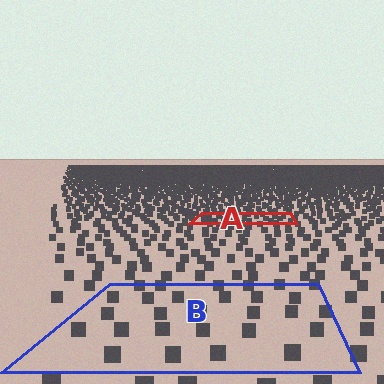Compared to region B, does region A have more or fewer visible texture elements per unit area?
Region A has more texture elements per unit area — they are packed more densely because it is farther away.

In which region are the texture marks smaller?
The texture marks are smaller in region A, because it is farther away.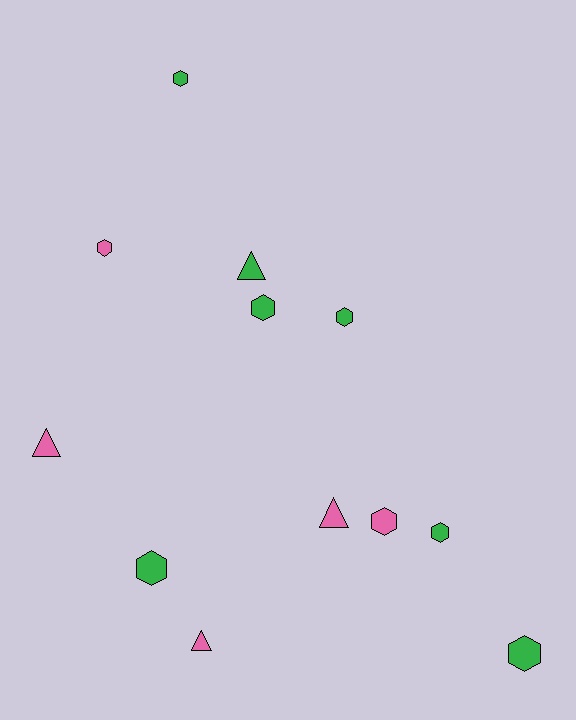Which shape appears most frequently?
Hexagon, with 8 objects.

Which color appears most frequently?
Green, with 7 objects.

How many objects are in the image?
There are 12 objects.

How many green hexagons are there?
There are 6 green hexagons.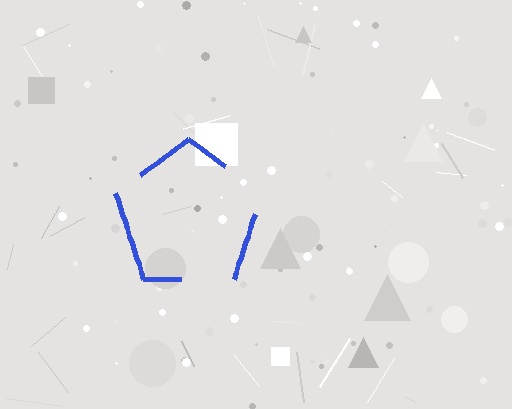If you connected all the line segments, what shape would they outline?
They would outline a pentagon.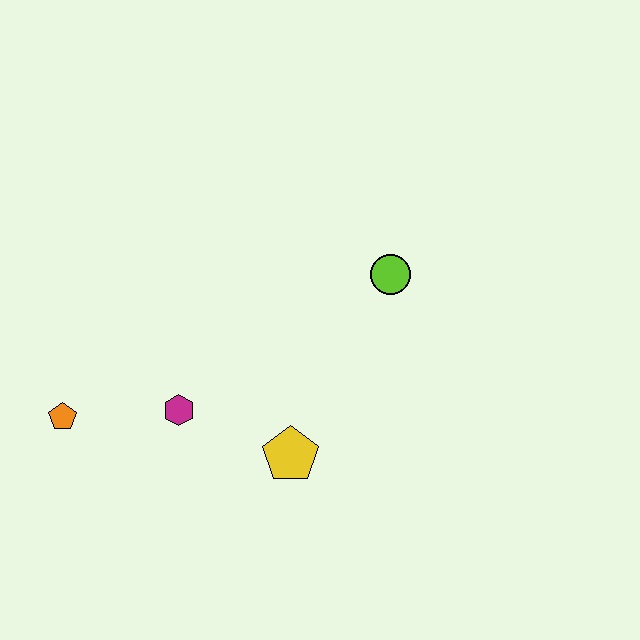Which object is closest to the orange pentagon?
The magenta hexagon is closest to the orange pentagon.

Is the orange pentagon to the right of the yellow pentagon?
No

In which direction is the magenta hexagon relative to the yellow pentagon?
The magenta hexagon is to the left of the yellow pentagon.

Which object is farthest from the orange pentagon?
The lime circle is farthest from the orange pentagon.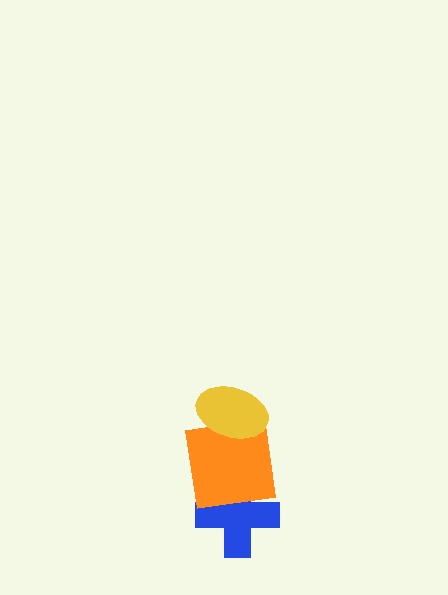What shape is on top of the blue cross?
The orange square is on top of the blue cross.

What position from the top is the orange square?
The orange square is 2nd from the top.